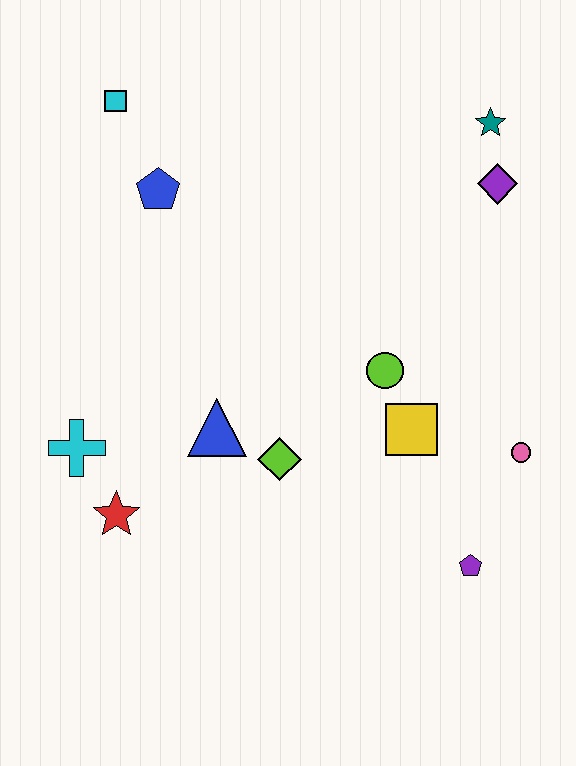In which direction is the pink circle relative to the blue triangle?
The pink circle is to the right of the blue triangle.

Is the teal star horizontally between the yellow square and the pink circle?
Yes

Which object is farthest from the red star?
The teal star is farthest from the red star.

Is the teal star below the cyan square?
Yes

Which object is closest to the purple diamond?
The teal star is closest to the purple diamond.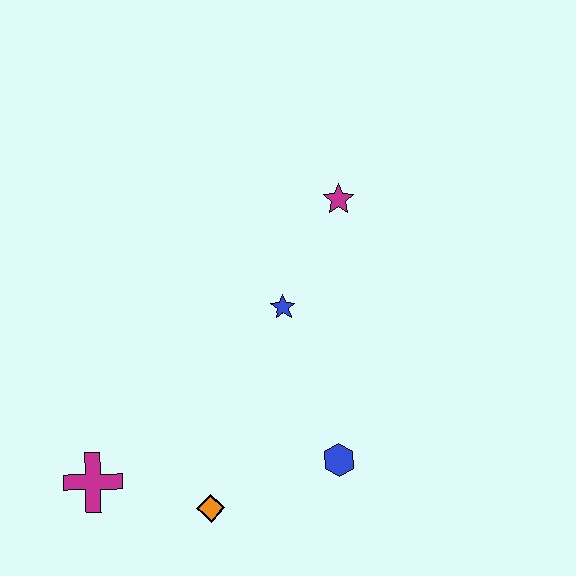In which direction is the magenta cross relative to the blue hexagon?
The magenta cross is to the left of the blue hexagon.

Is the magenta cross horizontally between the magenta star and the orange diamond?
No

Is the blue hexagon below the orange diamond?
No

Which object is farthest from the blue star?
The magenta cross is farthest from the blue star.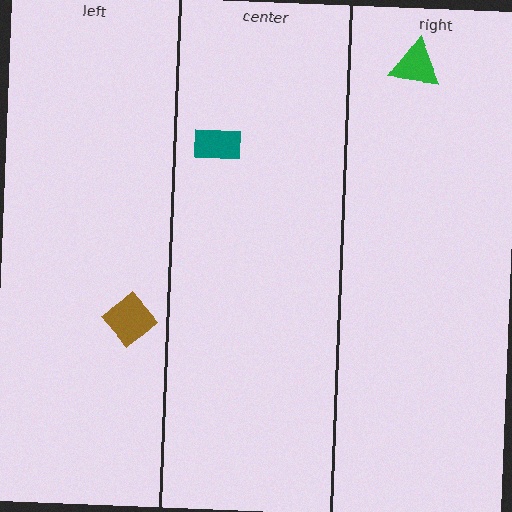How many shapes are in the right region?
1.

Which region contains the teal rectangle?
The center region.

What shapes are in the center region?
The teal rectangle.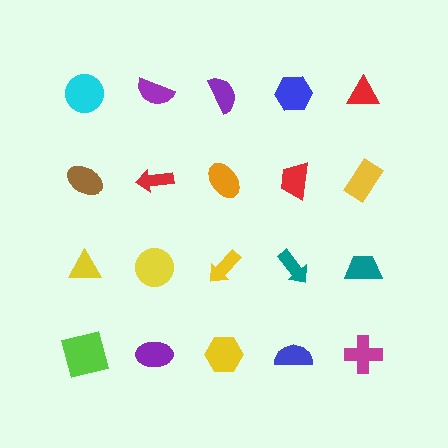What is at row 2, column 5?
A yellow rectangle.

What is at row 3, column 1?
A yellow triangle.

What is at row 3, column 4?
A teal arrow.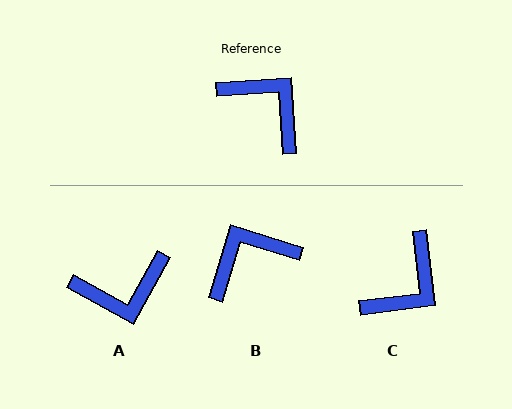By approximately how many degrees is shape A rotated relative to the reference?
Approximately 123 degrees clockwise.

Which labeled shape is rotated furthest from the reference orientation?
A, about 123 degrees away.